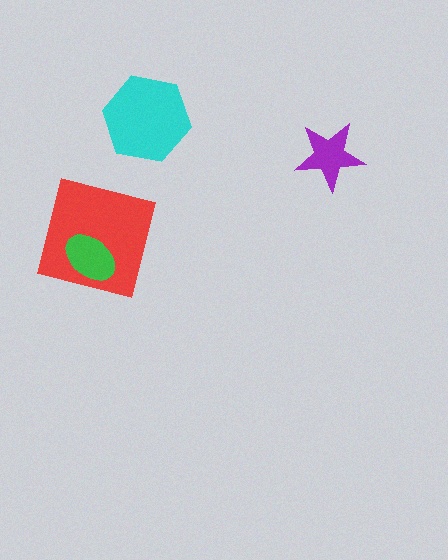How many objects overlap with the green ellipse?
1 object overlaps with the green ellipse.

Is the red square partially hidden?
Yes, it is partially covered by another shape.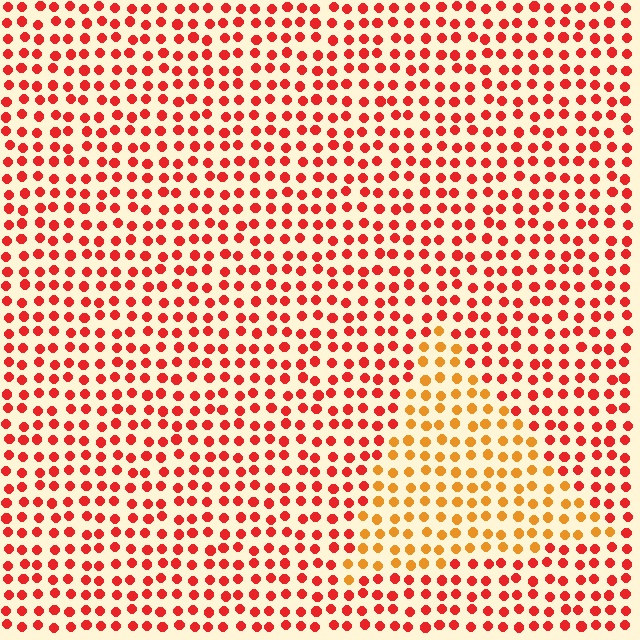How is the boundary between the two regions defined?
The boundary is defined purely by a slight shift in hue (about 35 degrees). Spacing, size, and orientation are identical on both sides.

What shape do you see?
I see a triangle.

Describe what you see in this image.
The image is filled with small red elements in a uniform arrangement. A triangle-shaped region is visible where the elements are tinted to a slightly different hue, forming a subtle color boundary.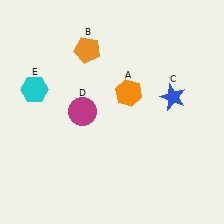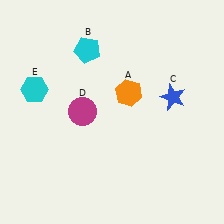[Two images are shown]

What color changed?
The pentagon (B) changed from orange in Image 1 to cyan in Image 2.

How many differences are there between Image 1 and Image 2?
There is 1 difference between the two images.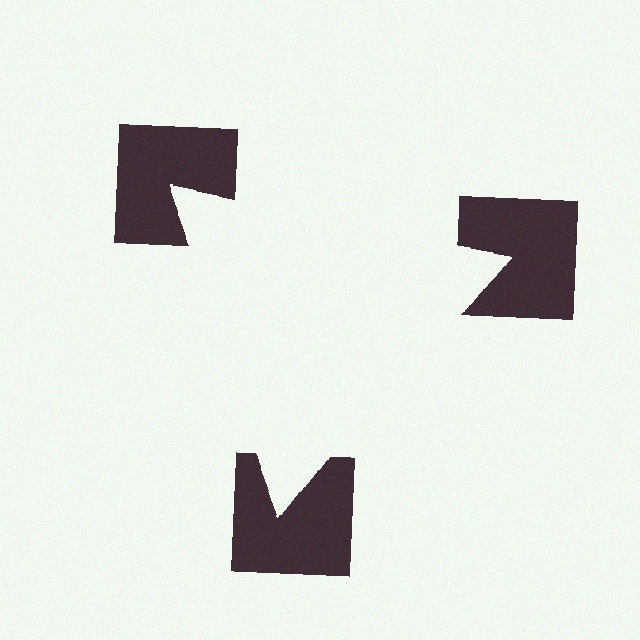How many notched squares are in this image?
There are 3 — one at each vertex of the illusory triangle.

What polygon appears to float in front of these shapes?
An illusory triangle — its edges are inferred from the aligned wedge cuts in the notched squares, not physically drawn.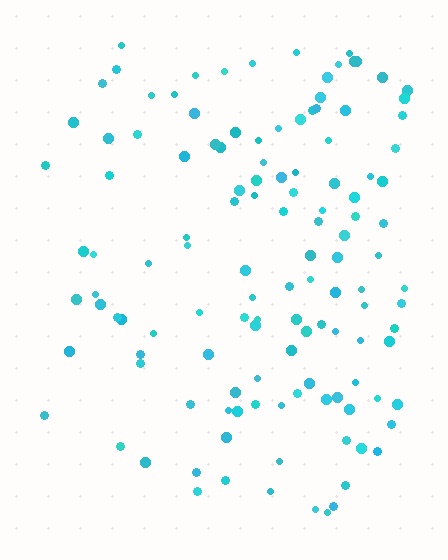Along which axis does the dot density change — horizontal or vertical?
Horizontal.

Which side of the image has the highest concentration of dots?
The right.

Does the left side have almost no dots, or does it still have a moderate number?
Still a moderate number, just noticeably fewer than the right.